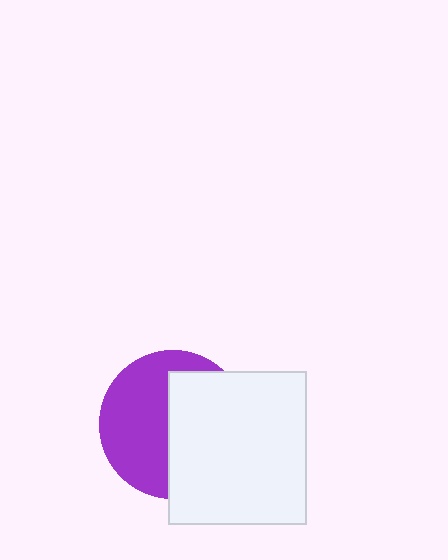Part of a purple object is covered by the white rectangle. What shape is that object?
It is a circle.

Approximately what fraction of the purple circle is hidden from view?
Roughly 50% of the purple circle is hidden behind the white rectangle.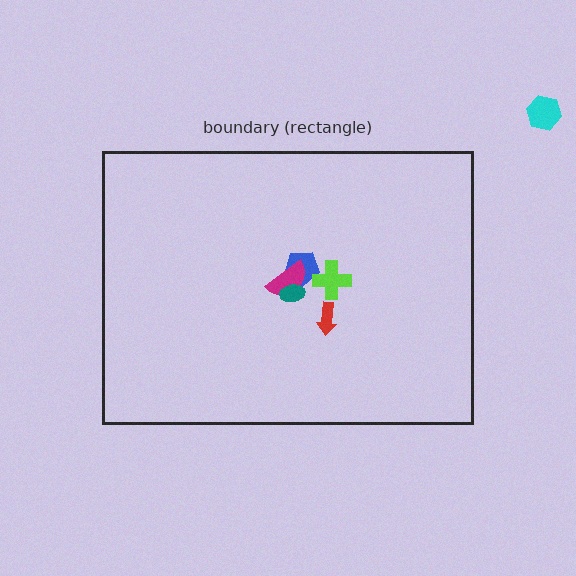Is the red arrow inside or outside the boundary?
Inside.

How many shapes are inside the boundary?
5 inside, 1 outside.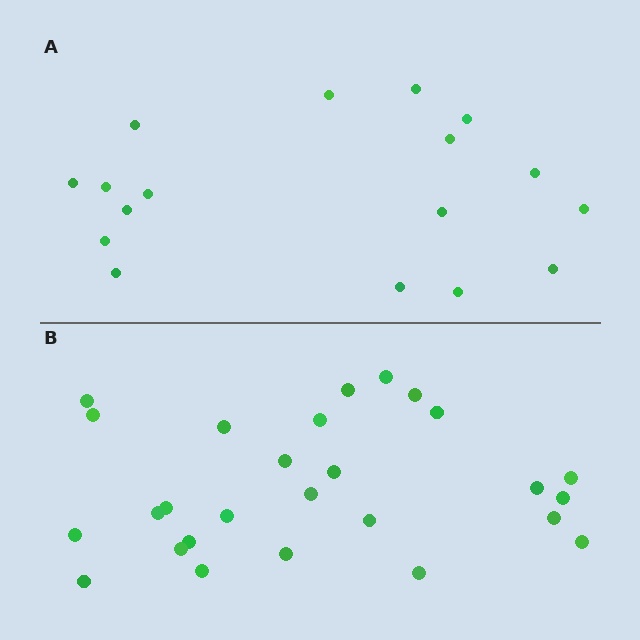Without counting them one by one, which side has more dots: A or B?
Region B (the bottom region) has more dots.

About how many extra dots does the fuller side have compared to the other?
Region B has roughly 10 or so more dots than region A.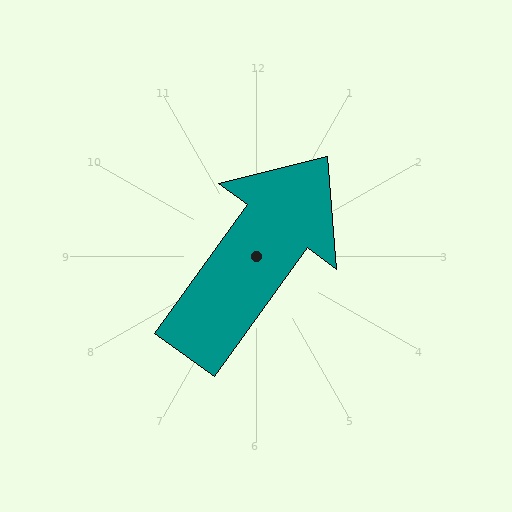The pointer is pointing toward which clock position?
Roughly 1 o'clock.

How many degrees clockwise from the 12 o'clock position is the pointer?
Approximately 36 degrees.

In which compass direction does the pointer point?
Northeast.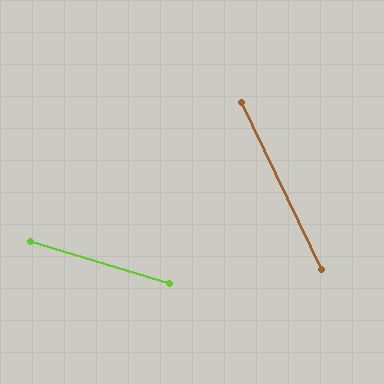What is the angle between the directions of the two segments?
Approximately 48 degrees.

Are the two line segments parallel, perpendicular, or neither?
Neither parallel nor perpendicular — they differ by about 48°.